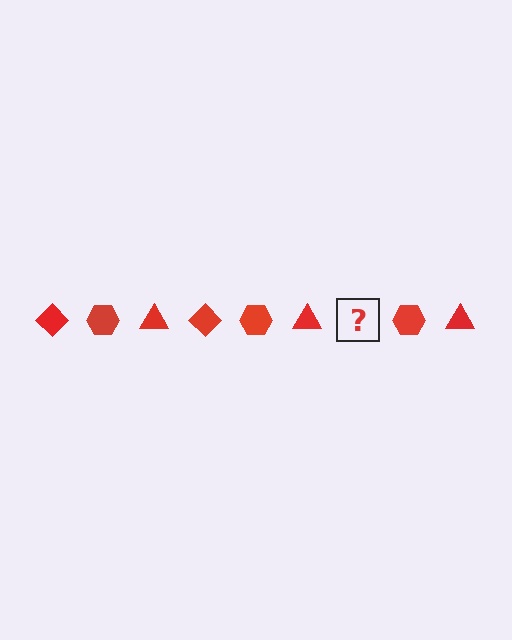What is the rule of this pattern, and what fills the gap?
The rule is that the pattern cycles through diamond, hexagon, triangle shapes in red. The gap should be filled with a red diamond.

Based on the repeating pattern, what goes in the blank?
The blank should be a red diamond.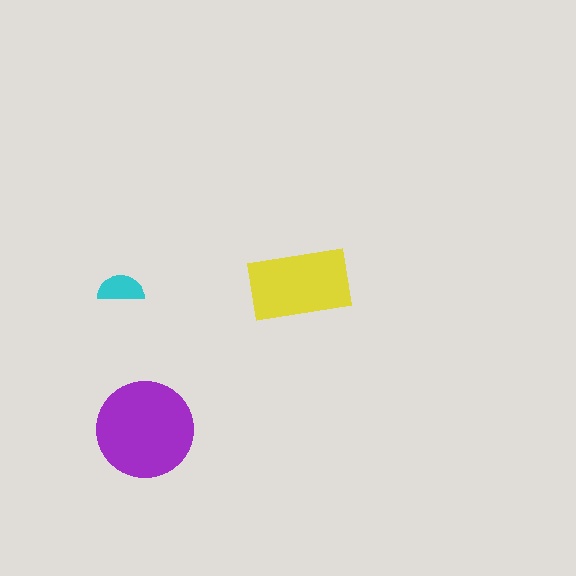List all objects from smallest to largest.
The cyan semicircle, the yellow rectangle, the purple circle.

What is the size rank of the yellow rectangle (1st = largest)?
2nd.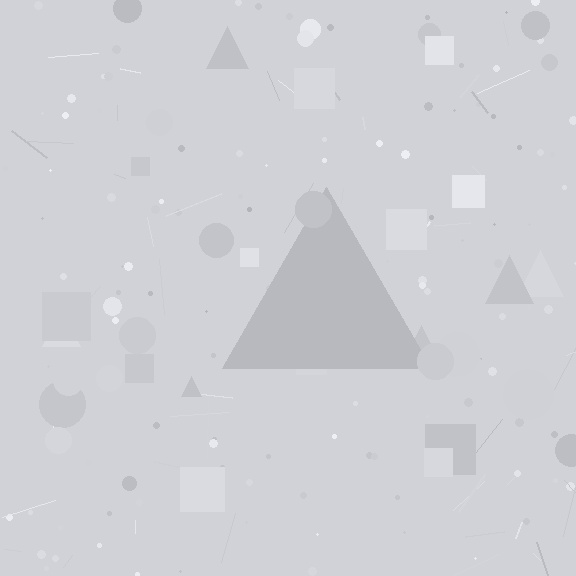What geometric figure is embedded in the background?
A triangle is embedded in the background.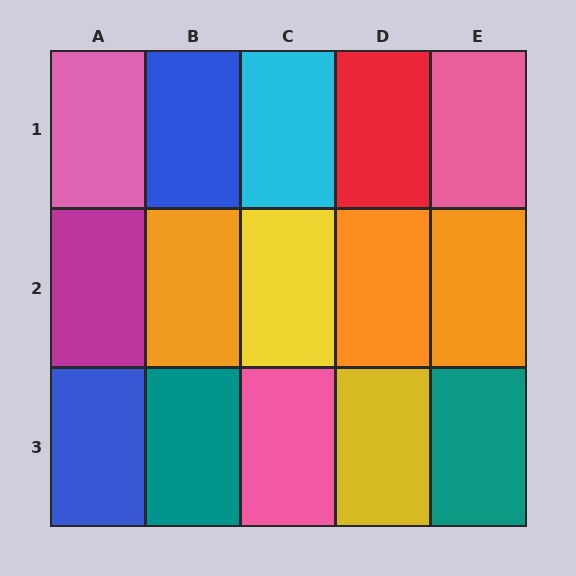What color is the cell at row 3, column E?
Teal.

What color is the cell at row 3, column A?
Blue.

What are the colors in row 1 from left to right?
Pink, blue, cyan, red, pink.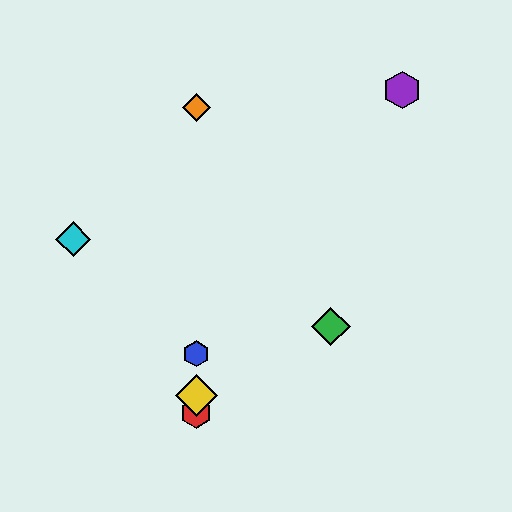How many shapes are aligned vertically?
4 shapes (the red hexagon, the blue hexagon, the yellow diamond, the orange diamond) are aligned vertically.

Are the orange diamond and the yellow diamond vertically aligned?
Yes, both are at x≈196.